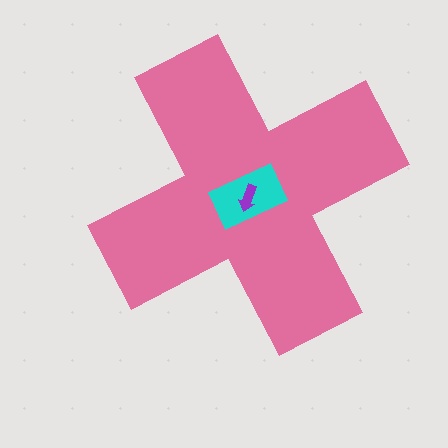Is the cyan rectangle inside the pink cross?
Yes.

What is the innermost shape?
The purple arrow.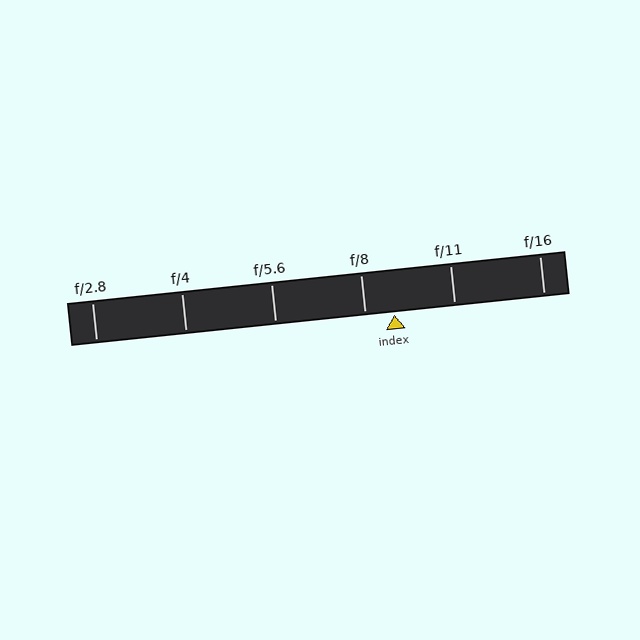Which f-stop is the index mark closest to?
The index mark is closest to f/8.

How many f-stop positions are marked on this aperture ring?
There are 6 f-stop positions marked.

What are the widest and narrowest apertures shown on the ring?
The widest aperture shown is f/2.8 and the narrowest is f/16.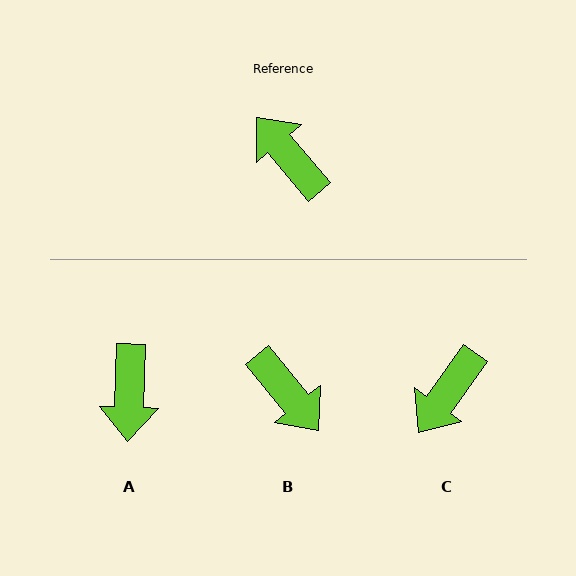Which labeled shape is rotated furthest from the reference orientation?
B, about 179 degrees away.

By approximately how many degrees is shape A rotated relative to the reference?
Approximately 138 degrees counter-clockwise.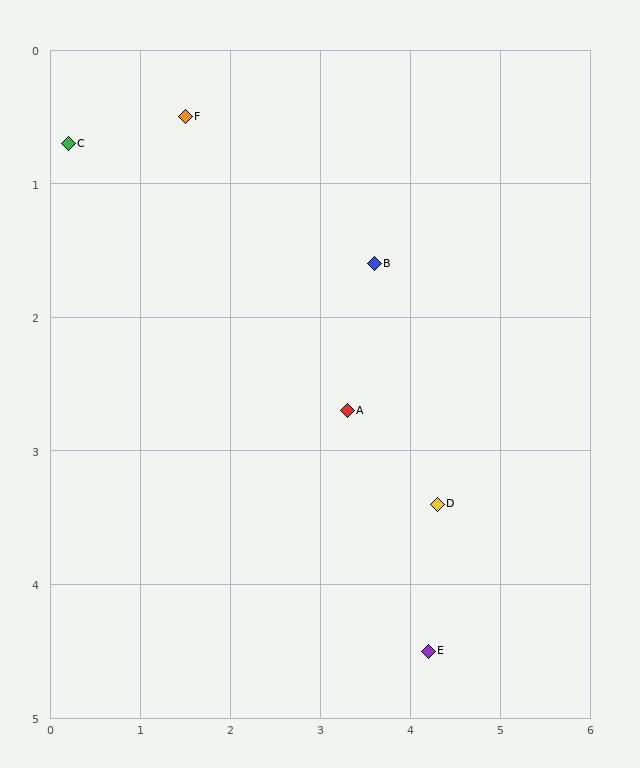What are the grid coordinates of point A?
Point A is at approximately (3.3, 2.7).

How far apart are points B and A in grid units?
Points B and A are about 1.1 grid units apart.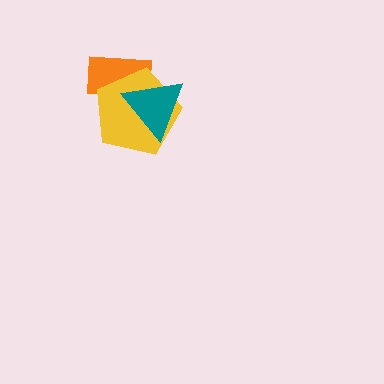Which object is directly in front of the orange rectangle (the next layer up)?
The yellow pentagon is directly in front of the orange rectangle.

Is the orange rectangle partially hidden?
Yes, it is partially covered by another shape.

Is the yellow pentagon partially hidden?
Yes, it is partially covered by another shape.